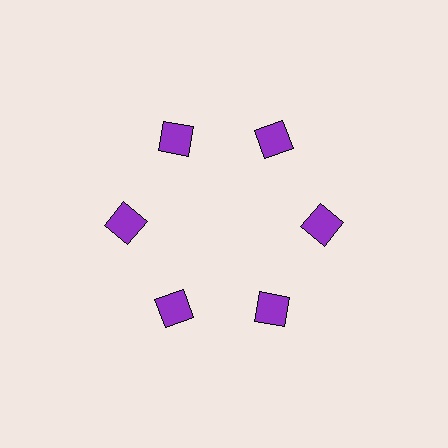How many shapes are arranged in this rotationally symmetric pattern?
There are 6 shapes, arranged in 6 groups of 1.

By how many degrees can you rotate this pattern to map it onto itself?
The pattern maps onto itself every 60 degrees of rotation.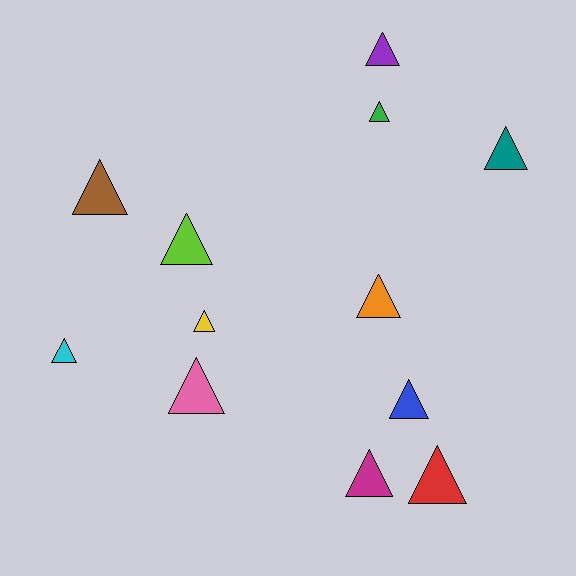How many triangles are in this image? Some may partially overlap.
There are 12 triangles.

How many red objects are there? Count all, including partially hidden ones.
There is 1 red object.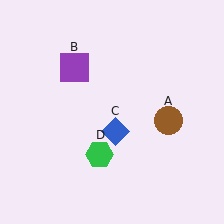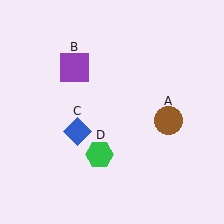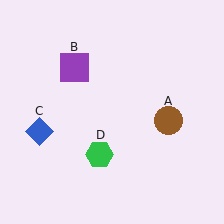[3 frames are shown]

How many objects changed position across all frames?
1 object changed position: blue diamond (object C).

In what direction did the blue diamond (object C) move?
The blue diamond (object C) moved left.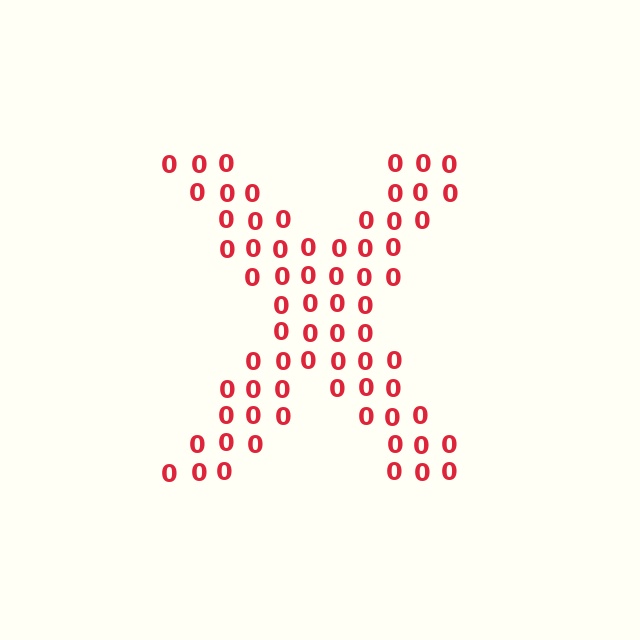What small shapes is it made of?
It is made of small digit 0's.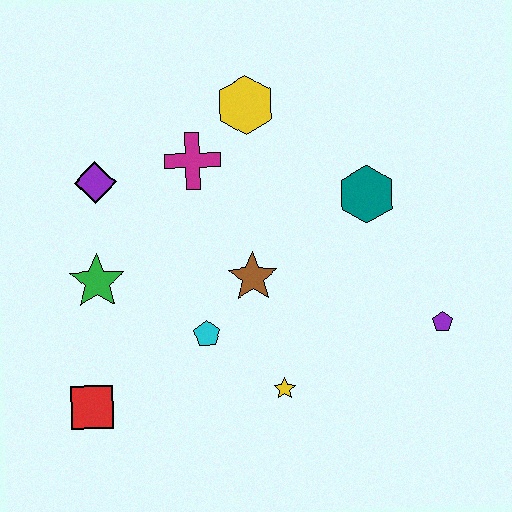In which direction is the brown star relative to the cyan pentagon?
The brown star is above the cyan pentagon.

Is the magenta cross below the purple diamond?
No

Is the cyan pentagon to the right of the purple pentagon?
No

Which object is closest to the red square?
The green star is closest to the red square.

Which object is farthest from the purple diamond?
The purple pentagon is farthest from the purple diamond.